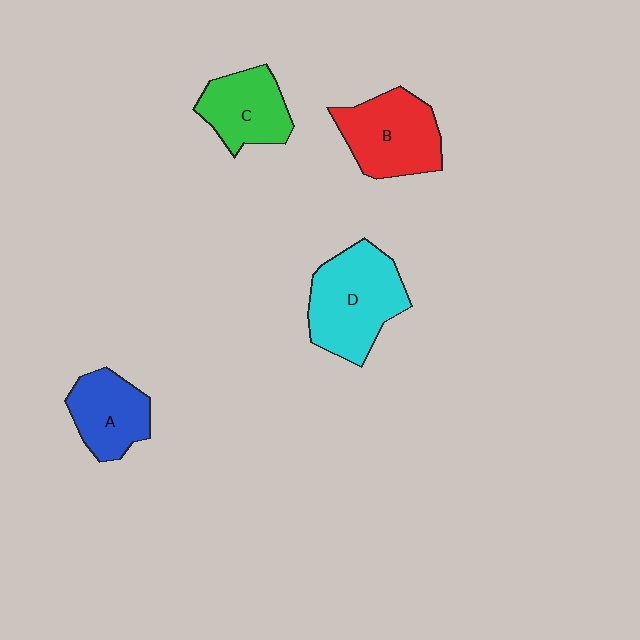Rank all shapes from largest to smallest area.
From largest to smallest: D (cyan), B (red), C (green), A (blue).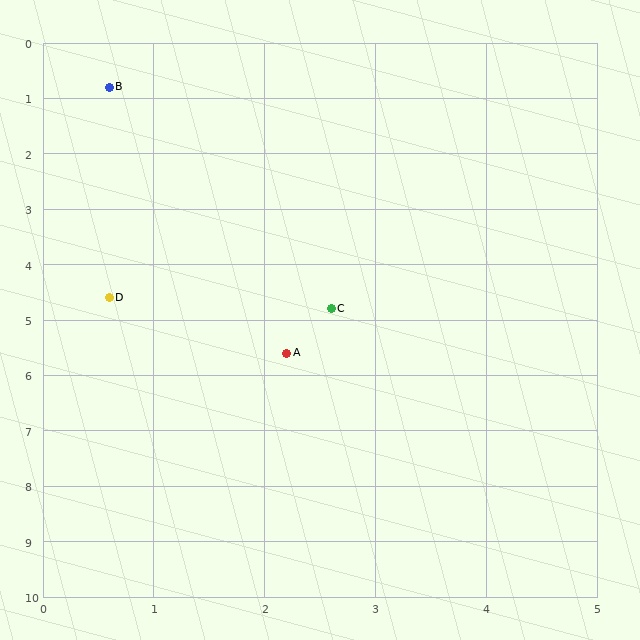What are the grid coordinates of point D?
Point D is at approximately (0.6, 4.6).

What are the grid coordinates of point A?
Point A is at approximately (2.2, 5.6).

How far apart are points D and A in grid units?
Points D and A are about 1.9 grid units apart.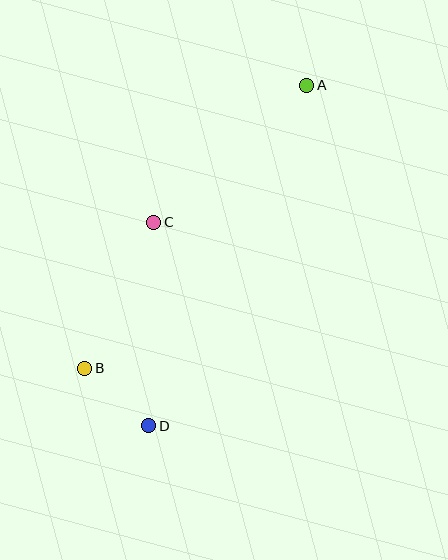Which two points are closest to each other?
Points B and D are closest to each other.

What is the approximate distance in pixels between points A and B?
The distance between A and B is approximately 360 pixels.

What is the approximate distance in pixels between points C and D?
The distance between C and D is approximately 204 pixels.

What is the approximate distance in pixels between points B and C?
The distance between B and C is approximately 162 pixels.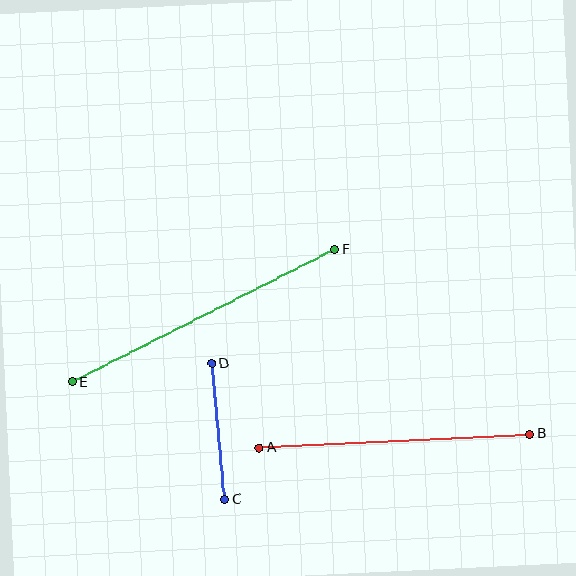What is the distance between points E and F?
The distance is approximately 294 pixels.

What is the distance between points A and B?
The distance is approximately 271 pixels.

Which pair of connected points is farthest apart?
Points E and F are farthest apart.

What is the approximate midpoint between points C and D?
The midpoint is at approximately (218, 431) pixels.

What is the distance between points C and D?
The distance is approximately 137 pixels.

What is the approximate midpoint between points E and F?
The midpoint is at approximately (204, 316) pixels.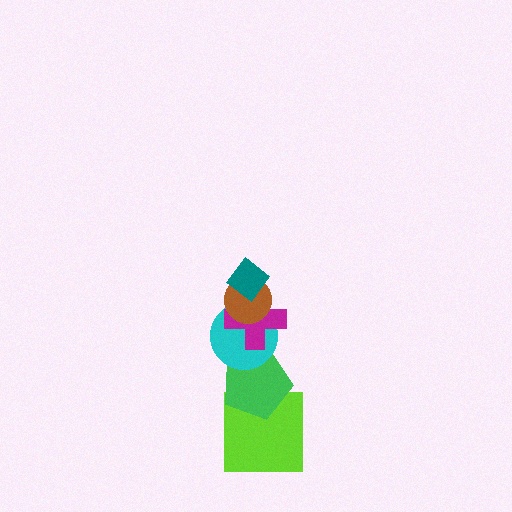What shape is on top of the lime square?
The green pentagon is on top of the lime square.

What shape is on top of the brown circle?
The teal diamond is on top of the brown circle.